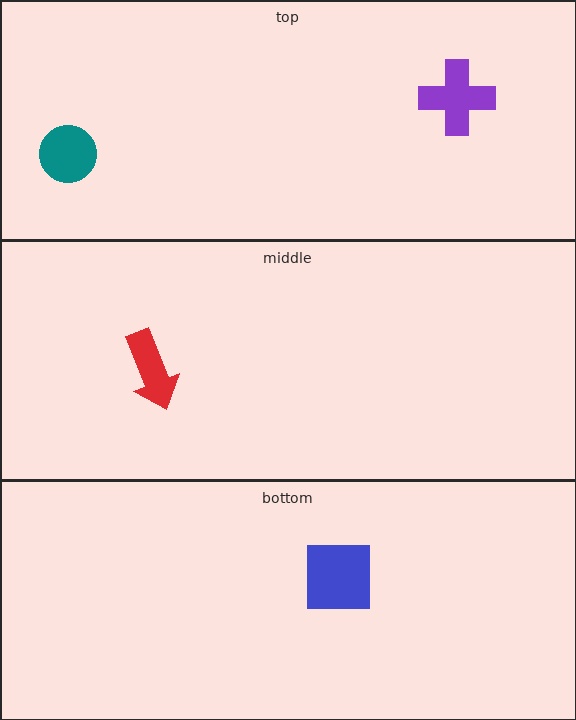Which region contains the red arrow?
The middle region.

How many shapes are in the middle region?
1.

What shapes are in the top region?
The teal circle, the purple cross.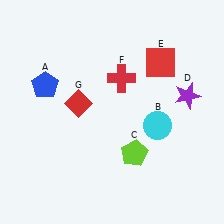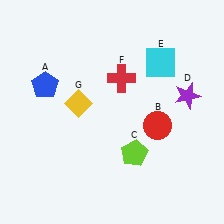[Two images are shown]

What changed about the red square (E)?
In Image 1, E is red. In Image 2, it changed to cyan.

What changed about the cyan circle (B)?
In Image 1, B is cyan. In Image 2, it changed to red.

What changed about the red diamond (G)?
In Image 1, G is red. In Image 2, it changed to yellow.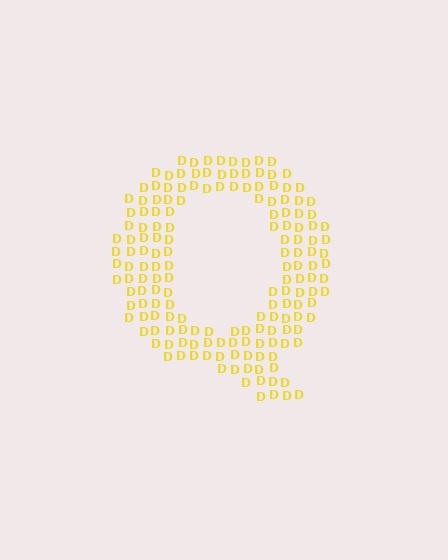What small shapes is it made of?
It is made of small letter D's.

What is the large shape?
The large shape is the letter Q.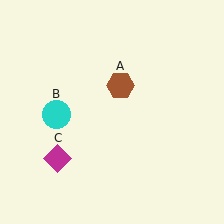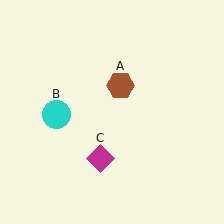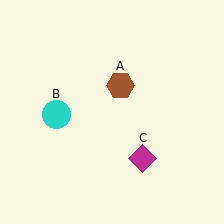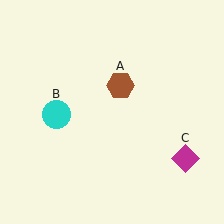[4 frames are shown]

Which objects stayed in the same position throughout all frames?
Brown hexagon (object A) and cyan circle (object B) remained stationary.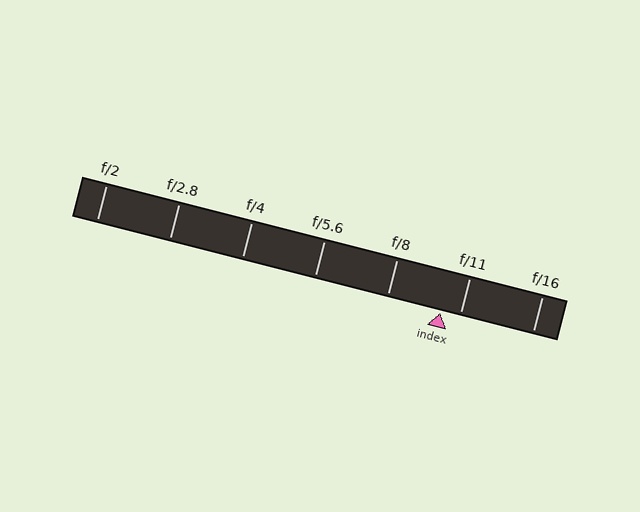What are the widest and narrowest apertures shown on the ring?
The widest aperture shown is f/2 and the narrowest is f/16.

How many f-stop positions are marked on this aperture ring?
There are 7 f-stop positions marked.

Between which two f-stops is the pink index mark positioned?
The index mark is between f/8 and f/11.